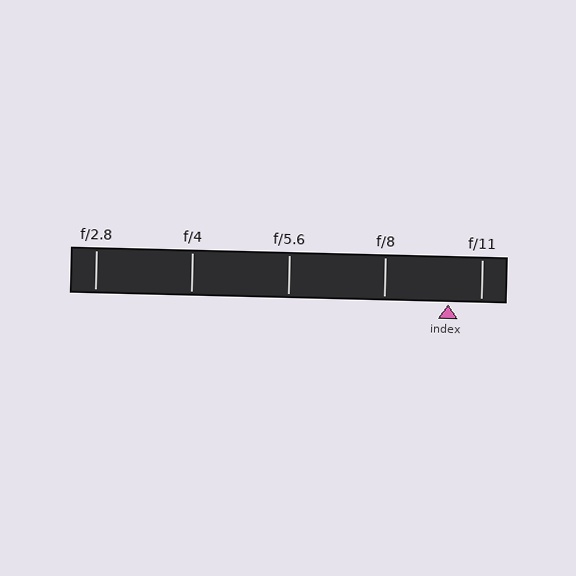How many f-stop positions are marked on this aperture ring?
There are 5 f-stop positions marked.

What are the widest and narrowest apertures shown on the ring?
The widest aperture shown is f/2.8 and the narrowest is f/11.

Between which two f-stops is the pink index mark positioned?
The index mark is between f/8 and f/11.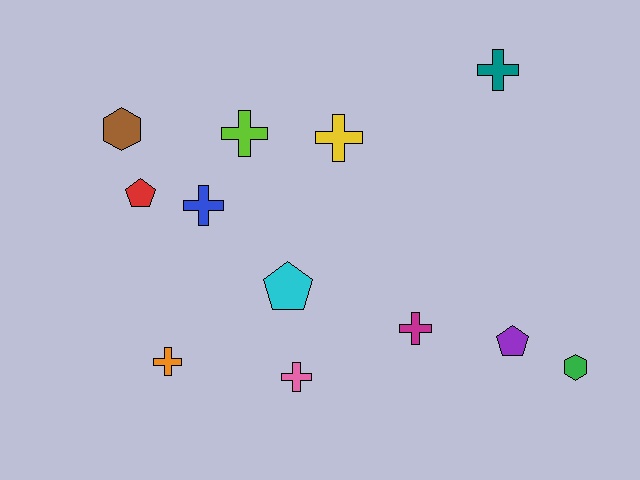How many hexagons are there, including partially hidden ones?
There are 2 hexagons.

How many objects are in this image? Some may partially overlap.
There are 12 objects.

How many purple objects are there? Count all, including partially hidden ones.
There is 1 purple object.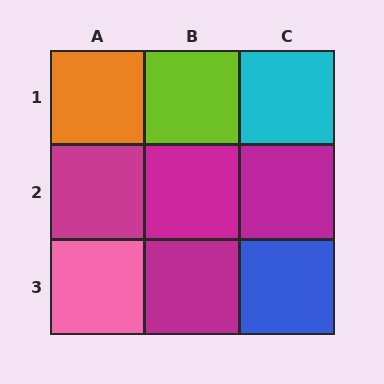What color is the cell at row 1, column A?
Orange.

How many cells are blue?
1 cell is blue.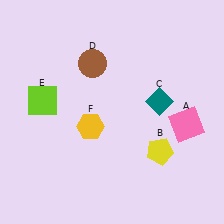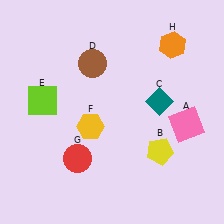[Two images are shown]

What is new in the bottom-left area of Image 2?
A red circle (G) was added in the bottom-left area of Image 2.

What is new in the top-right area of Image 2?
An orange hexagon (H) was added in the top-right area of Image 2.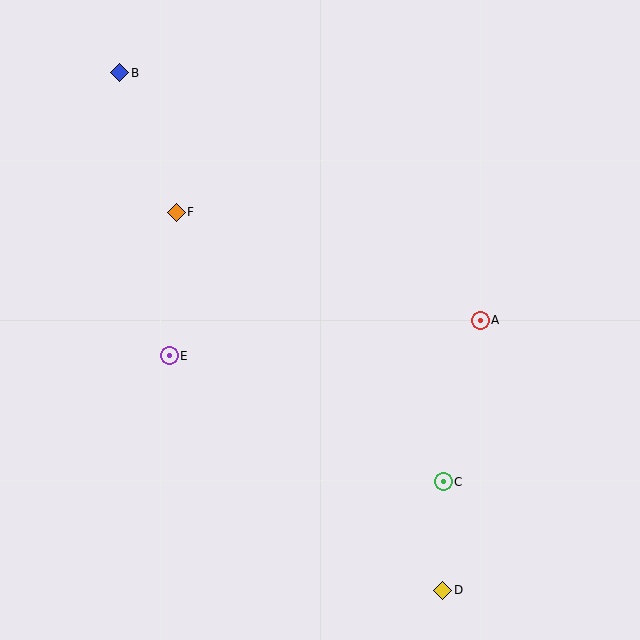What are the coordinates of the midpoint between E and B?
The midpoint between E and B is at (144, 214).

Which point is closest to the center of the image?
Point E at (169, 356) is closest to the center.